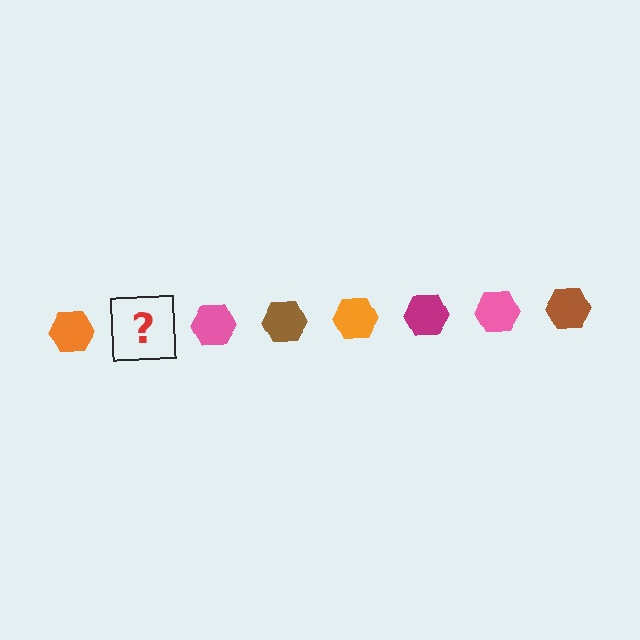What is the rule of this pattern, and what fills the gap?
The rule is that the pattern cycles through orange, magenta, pink, brown hexagons. The gap should be filled with a magenta hexagon.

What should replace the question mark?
The question mark should be replaced with a magenta hexagon.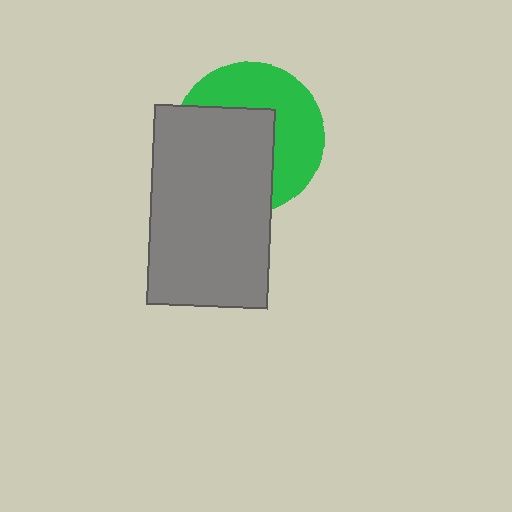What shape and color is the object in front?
The object in front is a gray rectangle.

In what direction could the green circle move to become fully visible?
The green circle could move toward the upper-right. That would shift it out from behind the gray rectangle entirely.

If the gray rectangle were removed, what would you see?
You would see the complete green circle.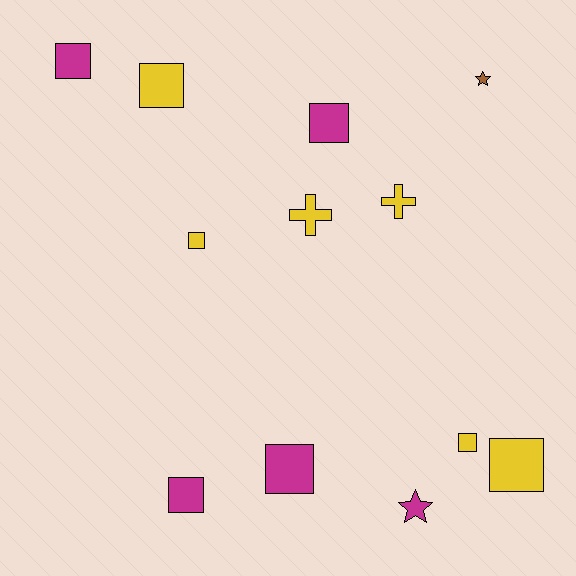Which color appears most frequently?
Yellow, with 6 objects.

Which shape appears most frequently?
Square, with 8 objects.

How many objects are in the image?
There are 12 objects.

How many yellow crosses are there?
There are 2 yellow crosses.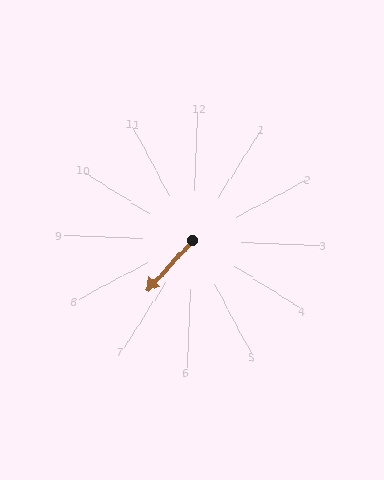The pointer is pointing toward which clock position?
Roughly 7 o'clock.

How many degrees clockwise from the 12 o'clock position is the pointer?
Approximately 220 degrees.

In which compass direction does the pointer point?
Southwest.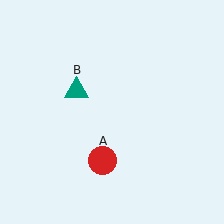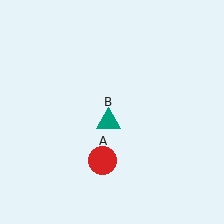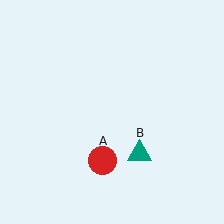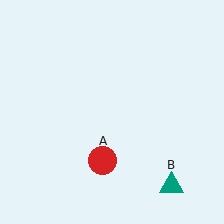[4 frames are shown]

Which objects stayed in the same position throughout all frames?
Red circle (object A) remained stationary.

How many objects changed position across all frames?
1 object changed position: teal triangle (object B).